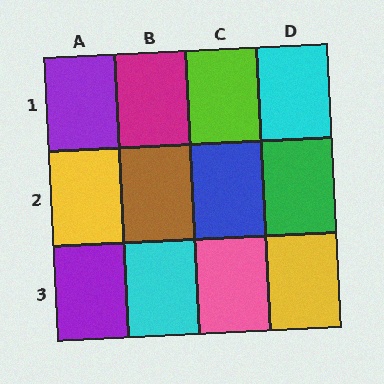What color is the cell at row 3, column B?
Cyan.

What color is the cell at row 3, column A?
Purple.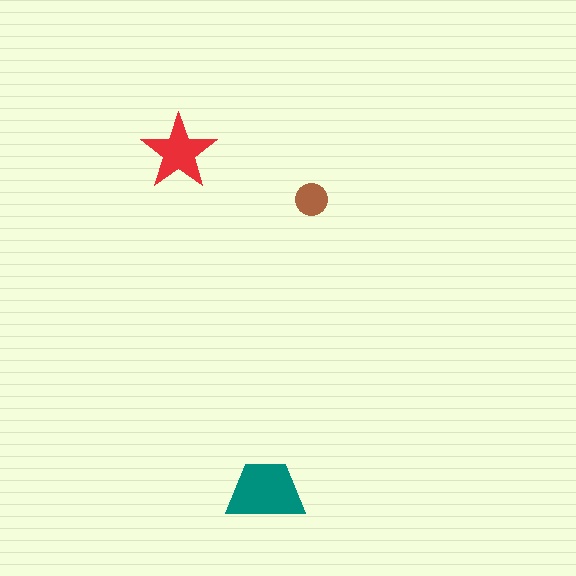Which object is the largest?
The teal trapezoid.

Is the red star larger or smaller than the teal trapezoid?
Smaller.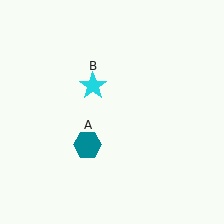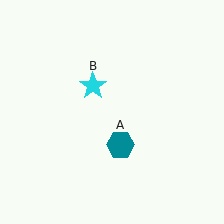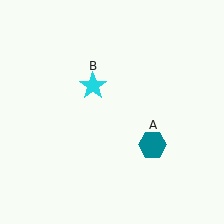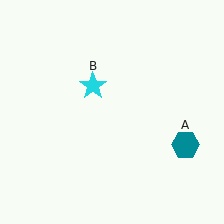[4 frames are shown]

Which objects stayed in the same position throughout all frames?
Cyan star (object B) remained stationary.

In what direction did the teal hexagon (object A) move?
The teal hexagon (object A) moved right.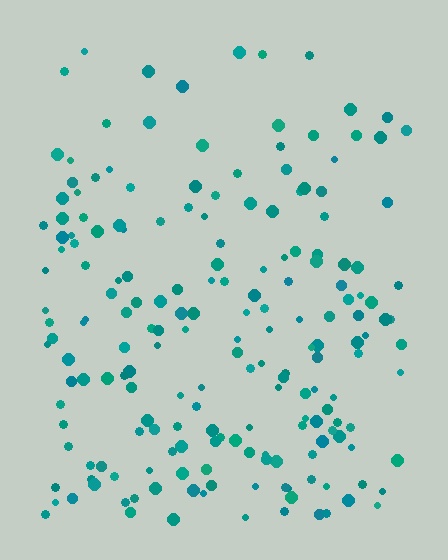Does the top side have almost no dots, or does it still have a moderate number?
Still a moderate number, just noticeably fewer than the bottom.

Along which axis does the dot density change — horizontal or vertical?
Vertical.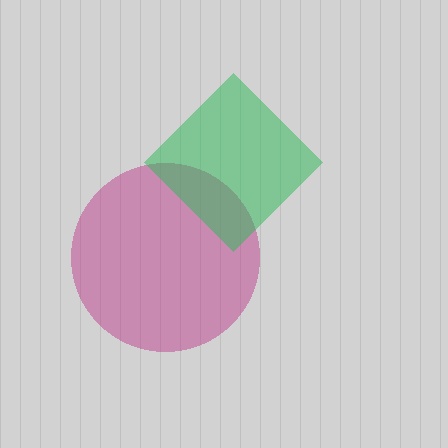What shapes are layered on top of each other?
The layered shapes are: a magenta circle, a green diamond.